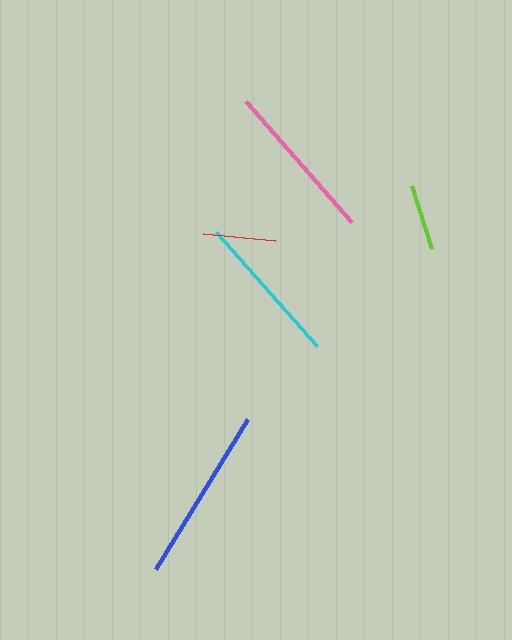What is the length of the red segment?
The red segment is approximately 72 pixels long.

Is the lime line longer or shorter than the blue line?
The blue line is longer than the lime line.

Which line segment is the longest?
The blue line is the longest at approximately 176 pixels.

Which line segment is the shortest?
The lime line is the shortest at approximately 65 pixels.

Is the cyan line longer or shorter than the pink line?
The pink line is longer than the cyan line.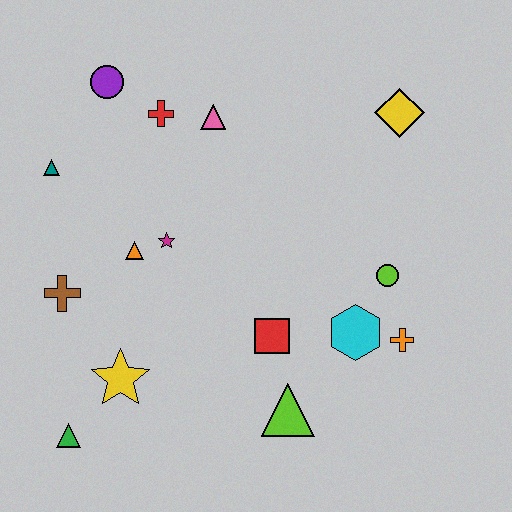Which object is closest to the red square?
The lime triangle is closest to the red square.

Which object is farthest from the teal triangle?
The orange cross is farthest from the teal triangle.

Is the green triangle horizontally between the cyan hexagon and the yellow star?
No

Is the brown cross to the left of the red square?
Yes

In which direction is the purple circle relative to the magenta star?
The purple circle is above the magenta star.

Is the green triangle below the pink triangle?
Yes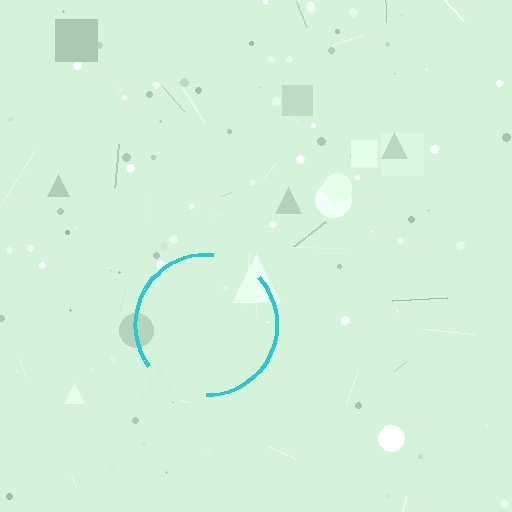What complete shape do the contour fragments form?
The contour fragments form a circle.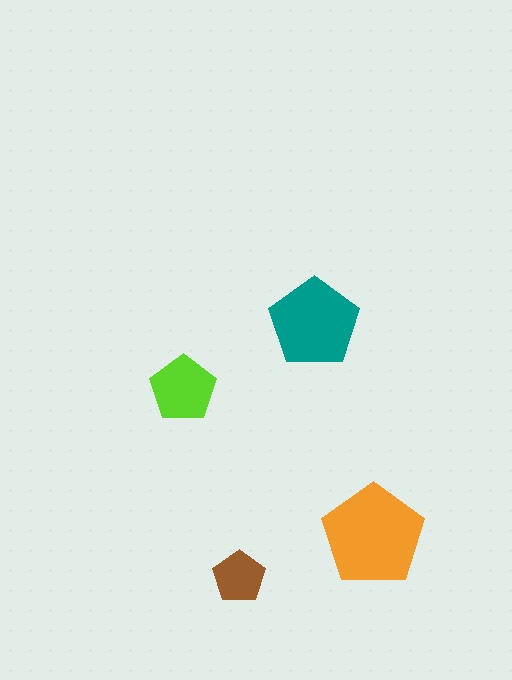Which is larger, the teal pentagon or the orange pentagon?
The orange one.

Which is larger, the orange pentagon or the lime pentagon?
The orange one.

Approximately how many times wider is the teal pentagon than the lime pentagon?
About 1.5 times wider.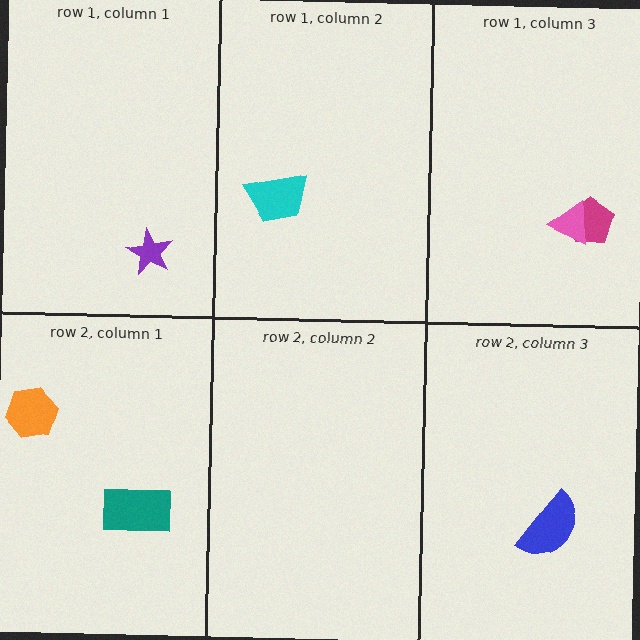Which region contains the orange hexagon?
The row 2, column 1 region.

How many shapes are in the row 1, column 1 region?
1.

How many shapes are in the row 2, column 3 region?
1.